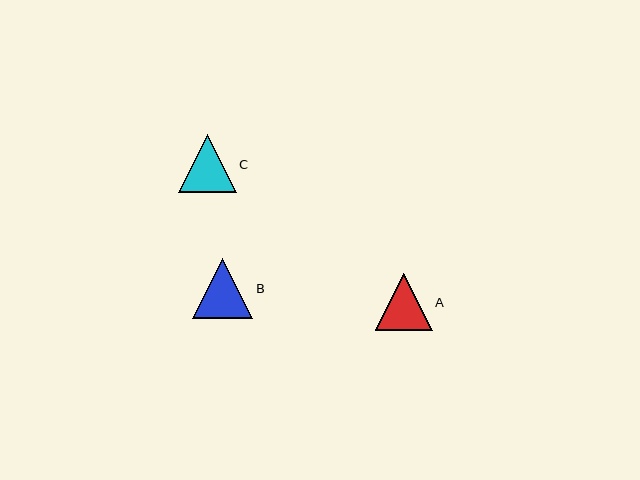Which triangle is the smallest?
Triangle A is the smallest with a size of approximately 57 pixels.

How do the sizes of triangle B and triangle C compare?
Triangle B and triangle C are approximately the same size.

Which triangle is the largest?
Triangle B is the largest with a size of approximately 60 pixels.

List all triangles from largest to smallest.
From largest to smallest: B, C, A.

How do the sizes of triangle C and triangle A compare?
Triangle C and triangle A are approximately the same size.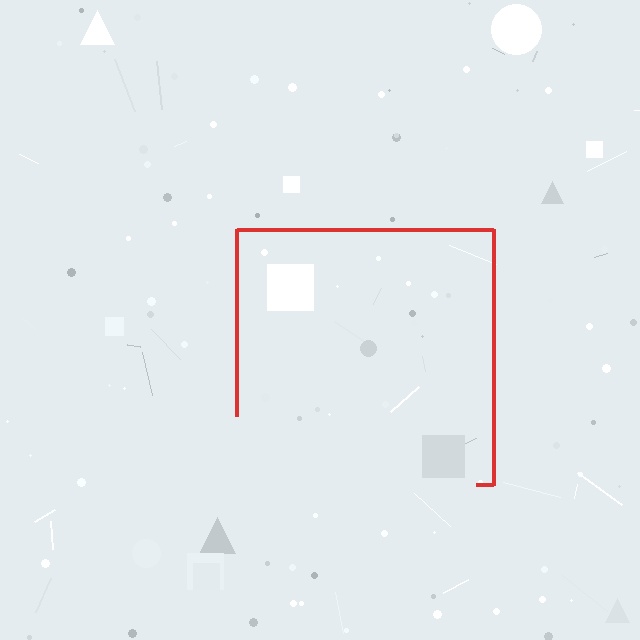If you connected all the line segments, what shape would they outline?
They would outline a square.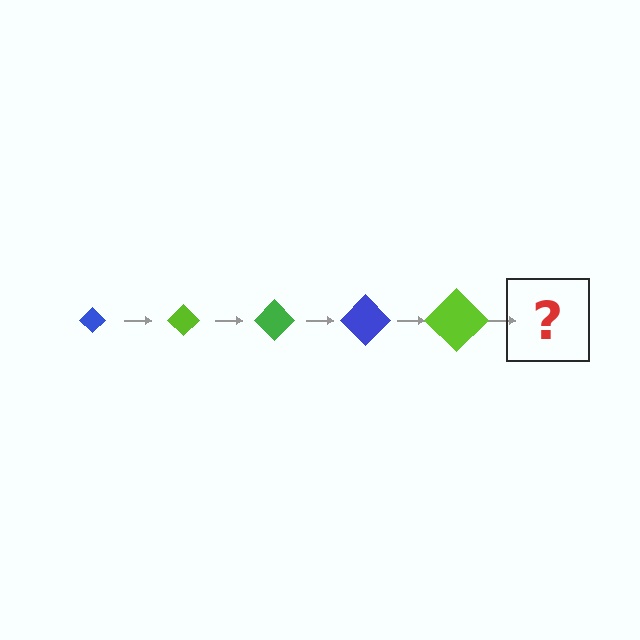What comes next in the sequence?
The next element should be a green diamond, larger than the previous one.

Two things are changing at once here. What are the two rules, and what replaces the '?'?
The two rules are that the diamond grows larger each step and the color cycles through blue, lime, and green. The '?' should be a green diamond, larger than the previous one.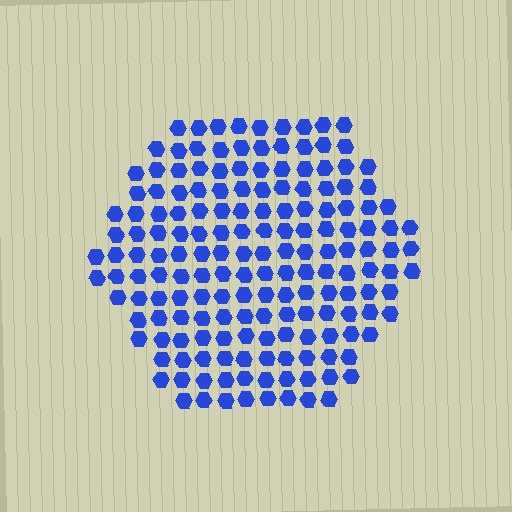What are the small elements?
The small elements are hexagons.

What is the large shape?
The large shape is a hexagon.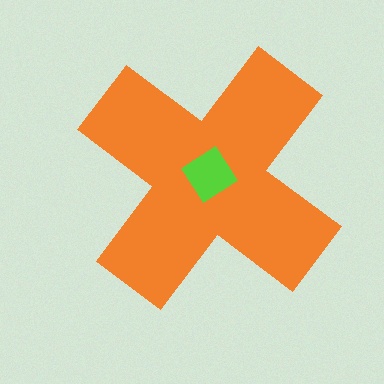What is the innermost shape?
The lime diamond.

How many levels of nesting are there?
2.